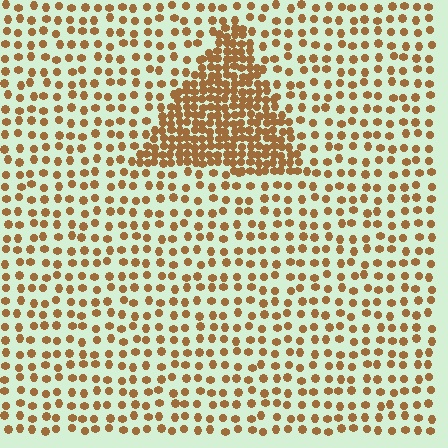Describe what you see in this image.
The image contains small brown elements arranged at two different densities. A triangle-shaped region is visible where the elements are more densely packed than the surrounding area.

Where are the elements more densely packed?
The elements are more densely packed inside the triangle boundary.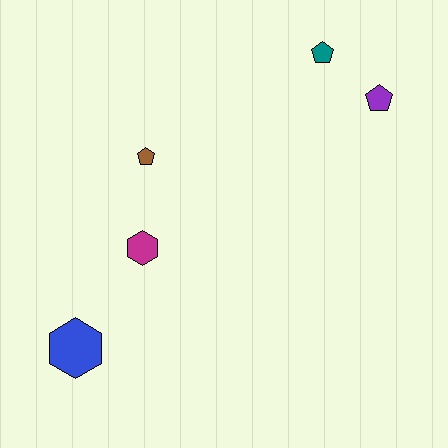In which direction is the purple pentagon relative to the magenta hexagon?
The purple pentagon is to the right of the magenta hexagon.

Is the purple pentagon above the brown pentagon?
Yes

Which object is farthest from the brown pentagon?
The purple pentagon is farthest from the brown pentagon.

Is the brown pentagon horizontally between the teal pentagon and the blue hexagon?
Yes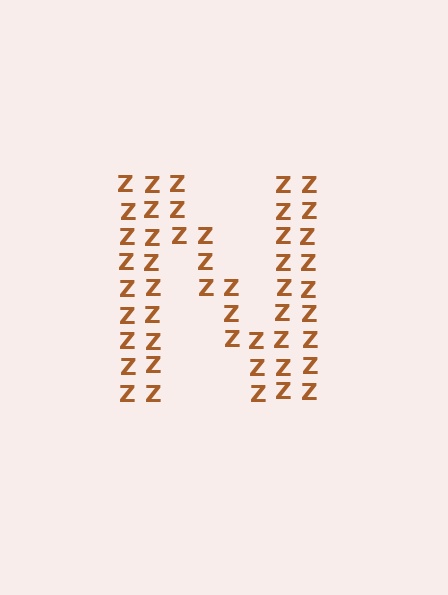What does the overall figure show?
The overall figure shows the letter N.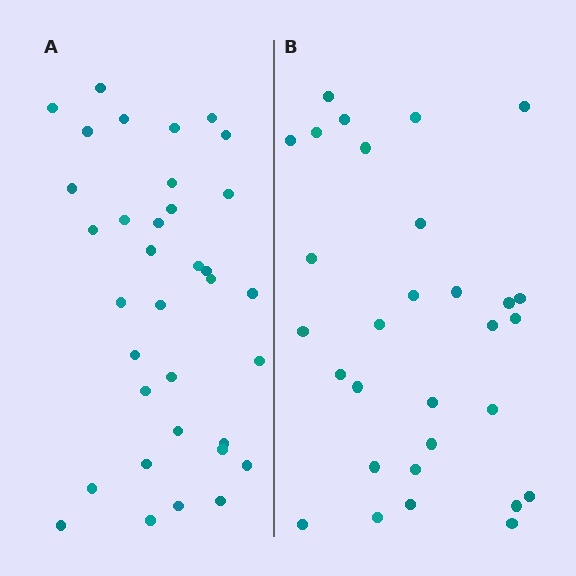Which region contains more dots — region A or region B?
Region A (the left region) has more dots.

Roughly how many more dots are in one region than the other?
Region A has about 5 more dots than region B.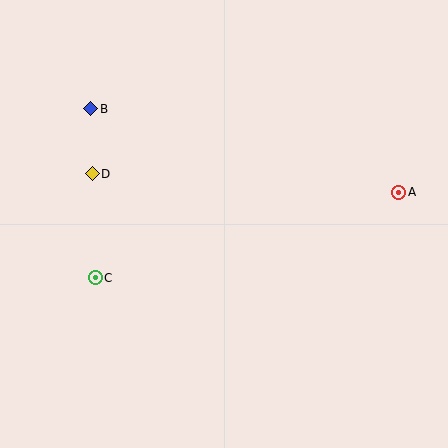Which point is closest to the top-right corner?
Point A is closest to the top-right corner.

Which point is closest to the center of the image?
Point C at (95, 278) is closest to the center.